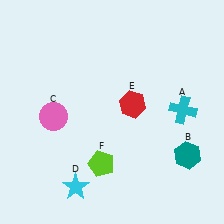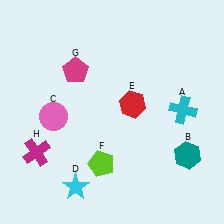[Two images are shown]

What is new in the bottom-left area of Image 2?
A magenta cross (H) was added in the bottom-left area of Image 2.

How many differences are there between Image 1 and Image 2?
There are 2 differences between the two images.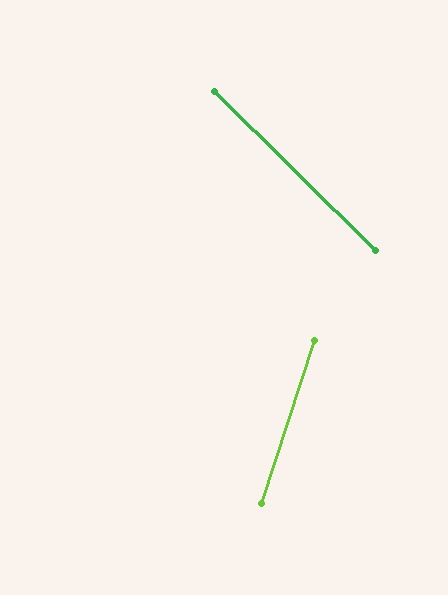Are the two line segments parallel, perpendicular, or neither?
Neither parallel nor perpendicular — they differ by about 64°.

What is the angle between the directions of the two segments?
Approximately 64 degrees.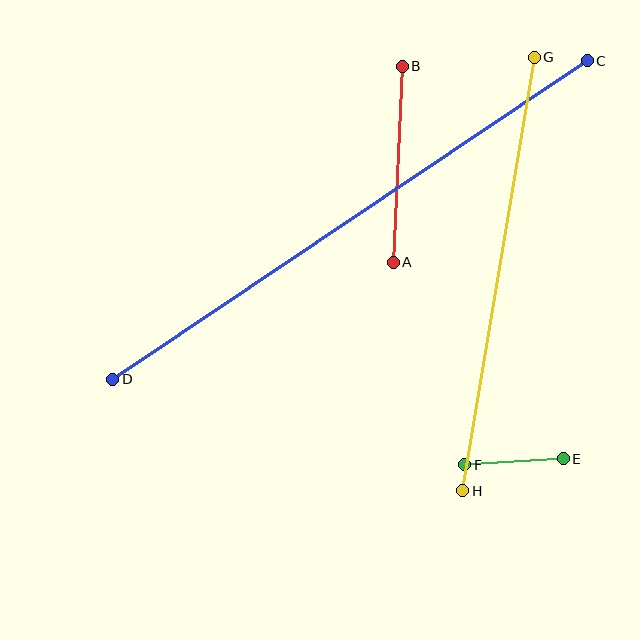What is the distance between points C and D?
The distance is approximately 572 pixels.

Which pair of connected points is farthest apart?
Points C and D are farthest apart.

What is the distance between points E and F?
The distance is approximately 99 pixels.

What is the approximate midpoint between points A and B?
The midpoint is at approximately (398, 164) pixels.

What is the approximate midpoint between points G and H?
The midpoint is at approximately (499, 274) pixels.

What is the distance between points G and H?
The distance is approximately 439 pixels.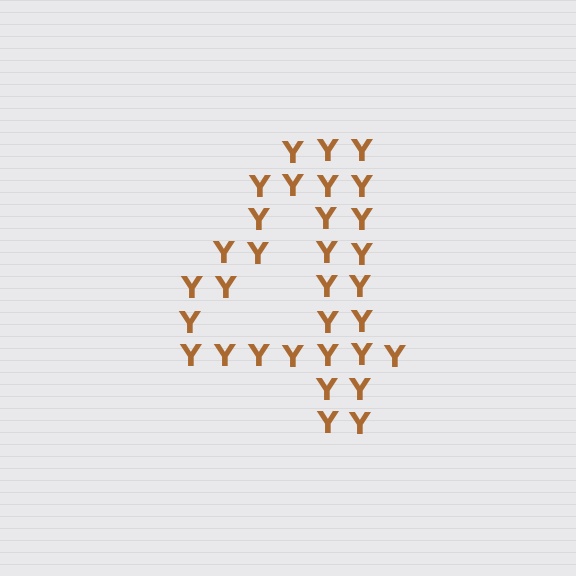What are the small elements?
The small elements are letter Y's.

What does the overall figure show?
The overall figure shows the digit 4.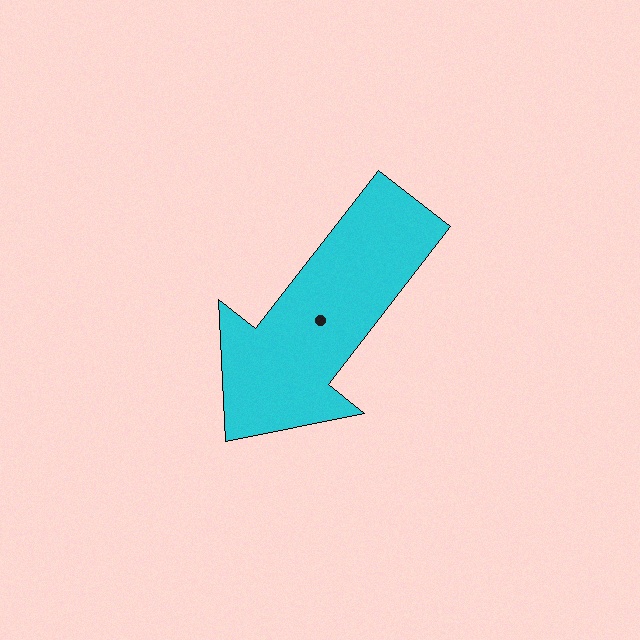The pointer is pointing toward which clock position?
Roughly 7 o'clock.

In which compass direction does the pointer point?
Southwest.